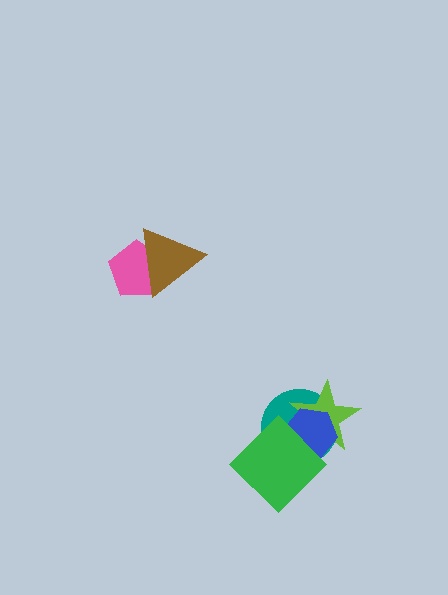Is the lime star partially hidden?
Yes, it is partially covered by another shape.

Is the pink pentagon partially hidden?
Yes, it is partially covered by another shape.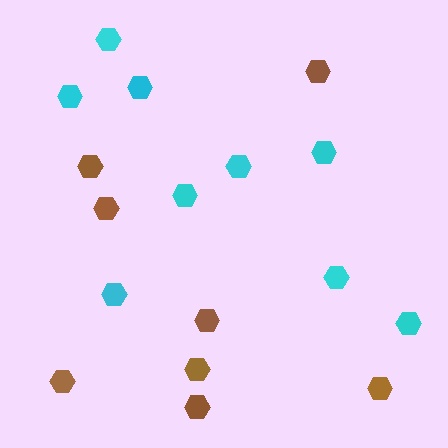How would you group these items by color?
There are 2 groups: one group of cyan hexagons (9) and one group of brown hexagons (8).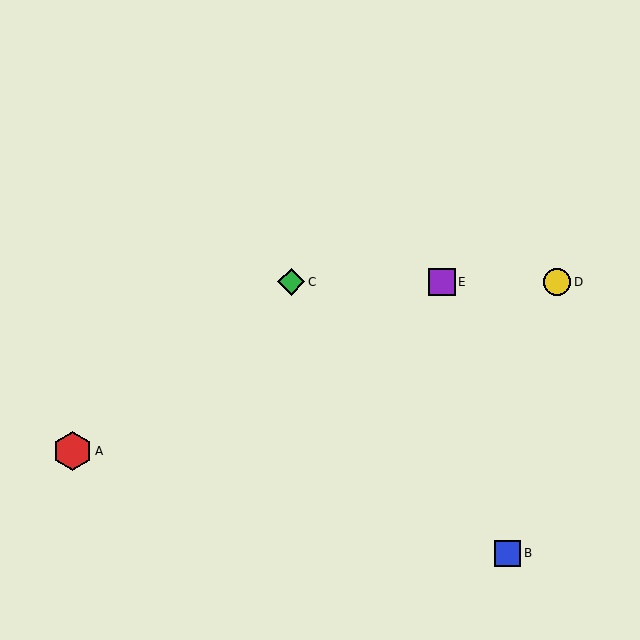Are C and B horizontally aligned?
No, C is at y≈282 and B is at y≈553.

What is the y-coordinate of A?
Object A is at y≈451.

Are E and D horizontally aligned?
Yes, both are at y≈282.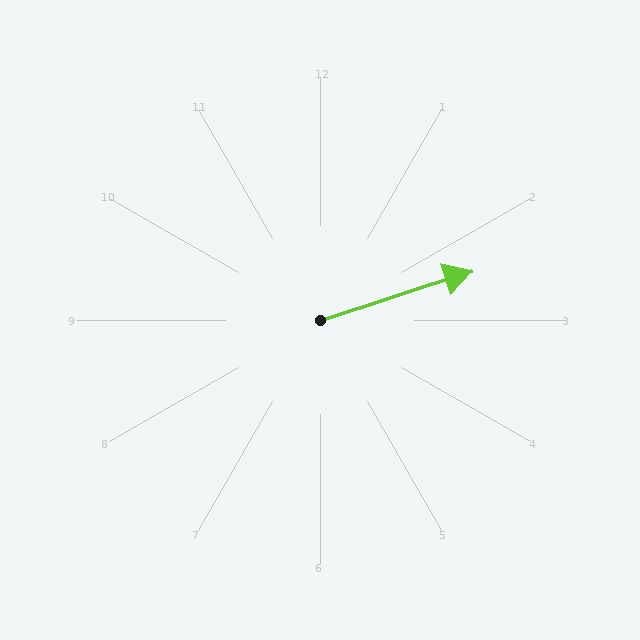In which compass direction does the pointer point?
East.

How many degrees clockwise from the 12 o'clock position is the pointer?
Approximately 72 degrees.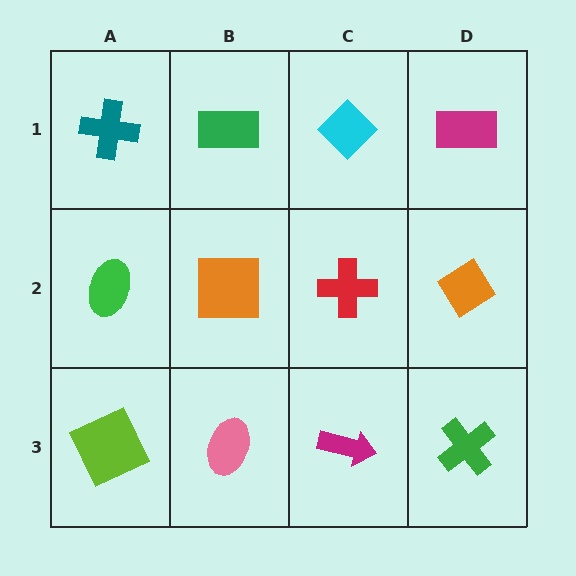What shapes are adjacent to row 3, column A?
A green ellipse (row 2, column A), a pink ellipse (row 3, column B).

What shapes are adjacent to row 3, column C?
A red cross (row 2, column C), a pink ellipse (row 3, column B), a green cross (row 3, column D).